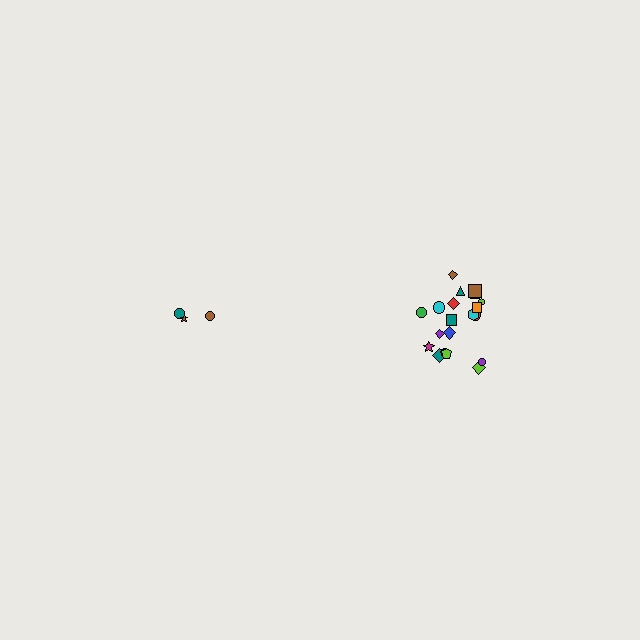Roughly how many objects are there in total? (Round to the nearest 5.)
Roughly 25 objects in total.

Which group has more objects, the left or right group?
The right group.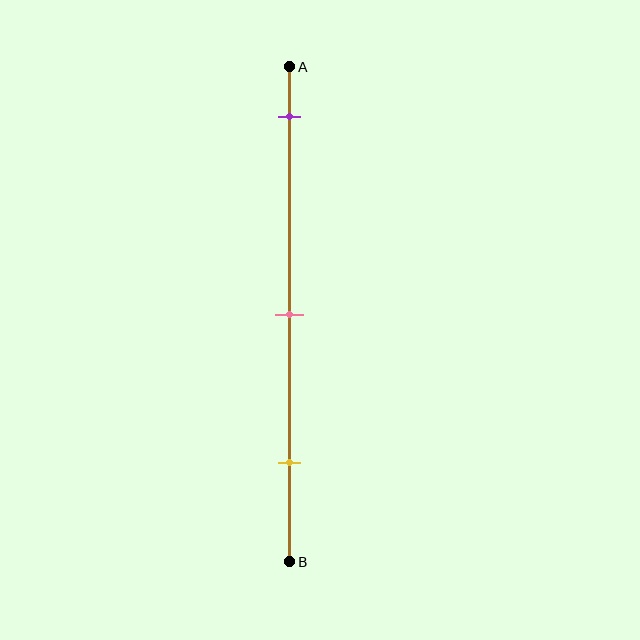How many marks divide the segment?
There are 3 marks dividing the segment.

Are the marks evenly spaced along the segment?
Yes, the marks are approximately evenly spaced.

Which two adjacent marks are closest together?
The pink and yellow marks are the closest adjacent pair.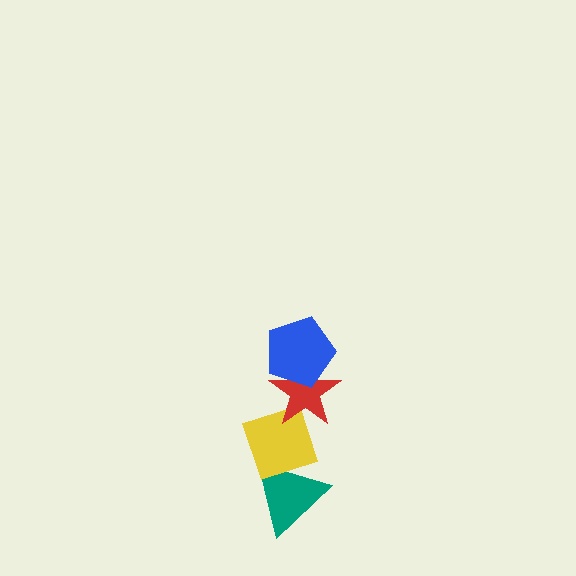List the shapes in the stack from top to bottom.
From top to bottom: the blue pentagon, the red star, the yellow diamond, the teal triangle.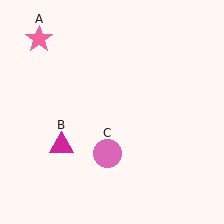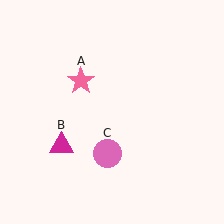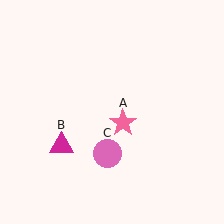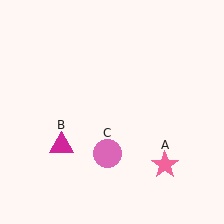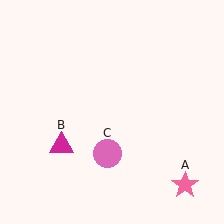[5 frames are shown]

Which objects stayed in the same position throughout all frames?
Magenta triangle (object B) and pink circle (object C) remained stationary.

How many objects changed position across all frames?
1 object changed position: pink star (object A).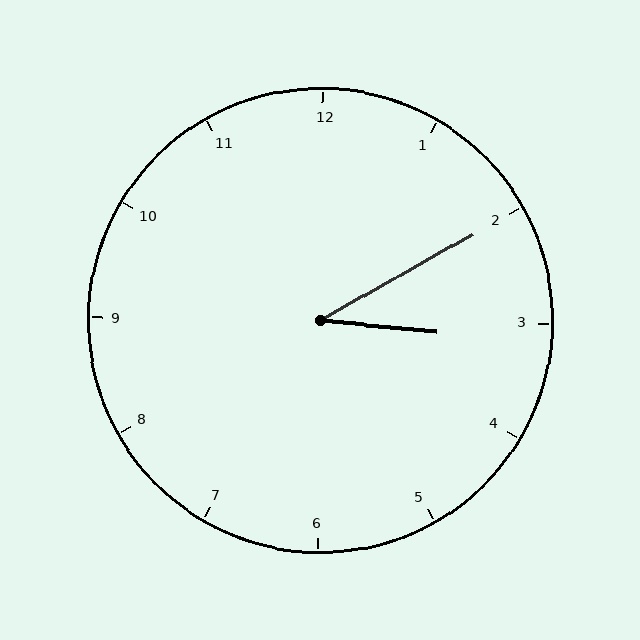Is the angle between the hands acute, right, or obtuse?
It is acute.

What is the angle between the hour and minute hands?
Approximately 35 degrees.